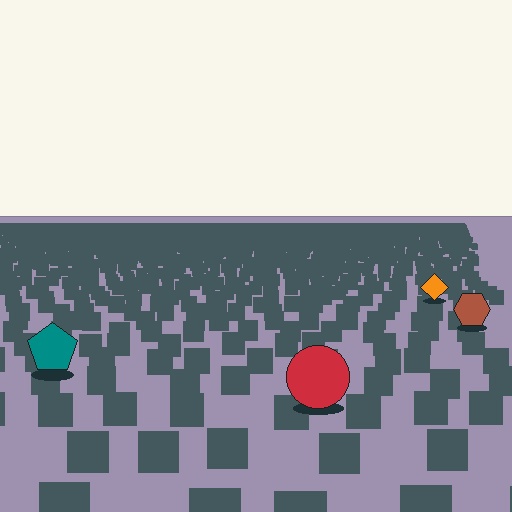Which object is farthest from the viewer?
The orange diamond is farthest from the viewer. It appears smaller and the ground texture around it is denser.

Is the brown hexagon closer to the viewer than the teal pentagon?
No. The teal pentagon is closer — you can tell from the texture gradient: the ground texture is coarser near it.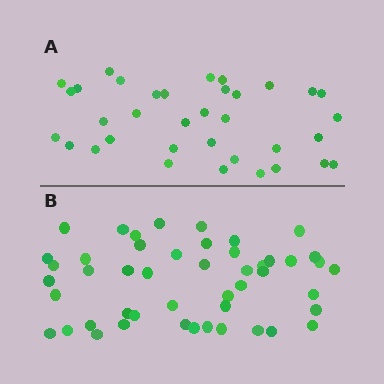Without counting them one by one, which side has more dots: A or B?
Region B (the bottom region) has more dots.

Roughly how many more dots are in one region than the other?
Region B has approximately 15 more dots than region A.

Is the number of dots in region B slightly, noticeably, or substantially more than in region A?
Region B has noticeably more, but not dramatically so. The ratio is roughly 1.4 to 1.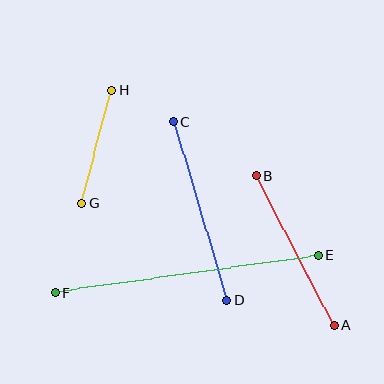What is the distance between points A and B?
The distance is approximately 169 pixels.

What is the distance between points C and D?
The distance is approximately 186 pixels.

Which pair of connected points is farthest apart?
Points E and F are farthest apart.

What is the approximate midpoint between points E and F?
The midpoint is at approximately (187, 274) pixels.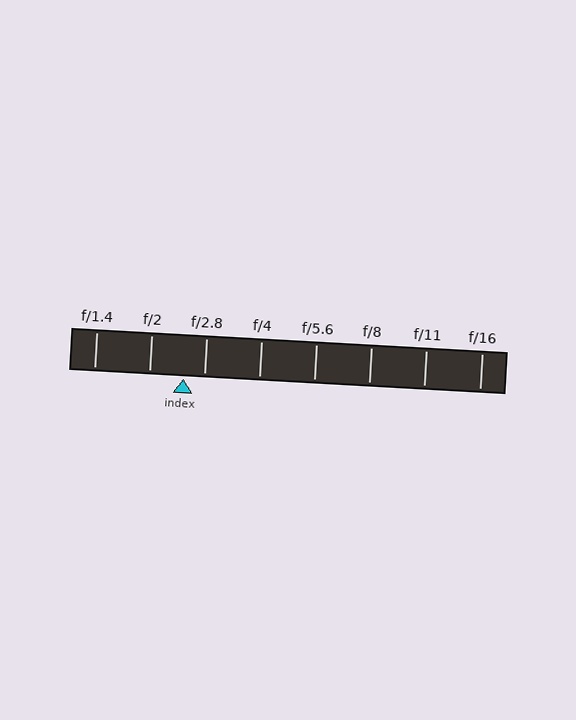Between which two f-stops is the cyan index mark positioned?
The index mark is between f/2 and f/2.8.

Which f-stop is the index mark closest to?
The index mark is closest to f/2.8.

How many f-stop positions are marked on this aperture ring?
There are 8 f-stop positions marked.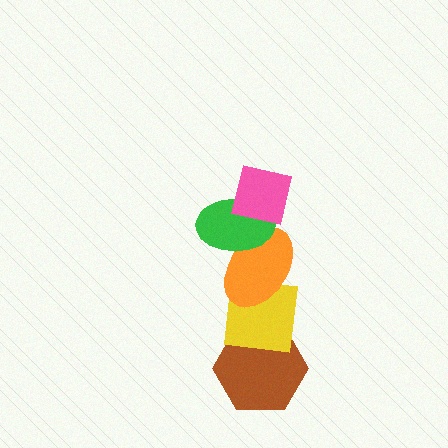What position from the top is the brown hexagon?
The brown hexagon is 5th from the top.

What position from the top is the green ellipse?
The green ellipse is 2nd from the top.